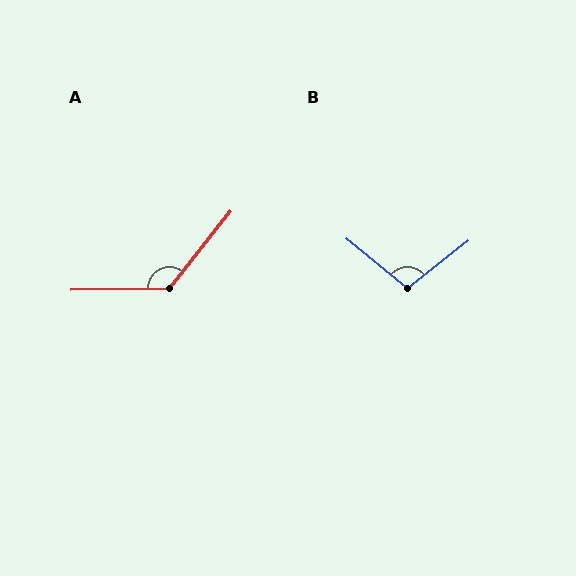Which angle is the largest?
A, at approximately 129 degrees.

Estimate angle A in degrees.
Approximately 129 degrees.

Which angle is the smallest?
B, at approximately 103 degrees.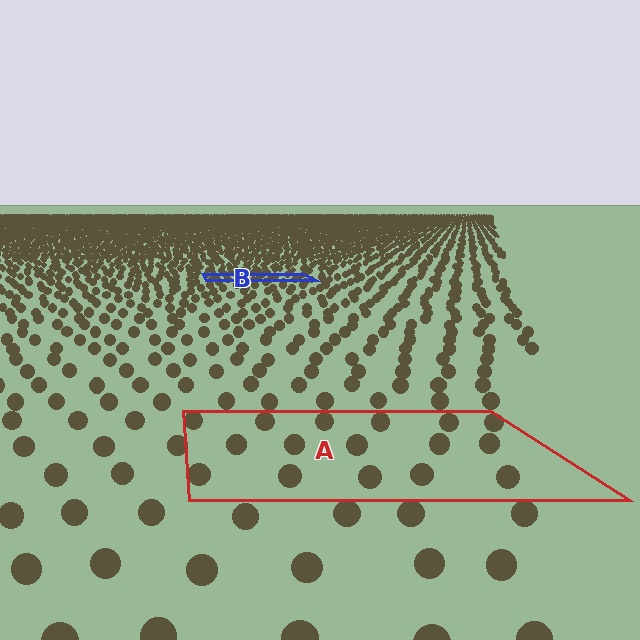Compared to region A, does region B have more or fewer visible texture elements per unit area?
Region B has more texture elements per unit area — they are packed more densely because it is farther away.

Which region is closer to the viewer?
Region A is closer. The texture elements there are larger and more spread out.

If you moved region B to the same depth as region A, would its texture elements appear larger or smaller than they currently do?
They would appear larger. At a closer depth, the same texture elements are projected at a bigger on-screen size.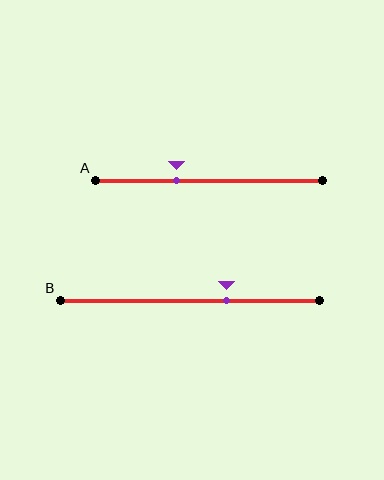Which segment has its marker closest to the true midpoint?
Segment A has its marker closest to the true midpoint.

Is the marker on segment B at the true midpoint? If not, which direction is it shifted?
No, the marker on segment B is shifted to the right by about 14% of the segment length.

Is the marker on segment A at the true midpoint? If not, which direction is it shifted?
No, the marker on segment A is shifted to the left by about 14% of the segment length.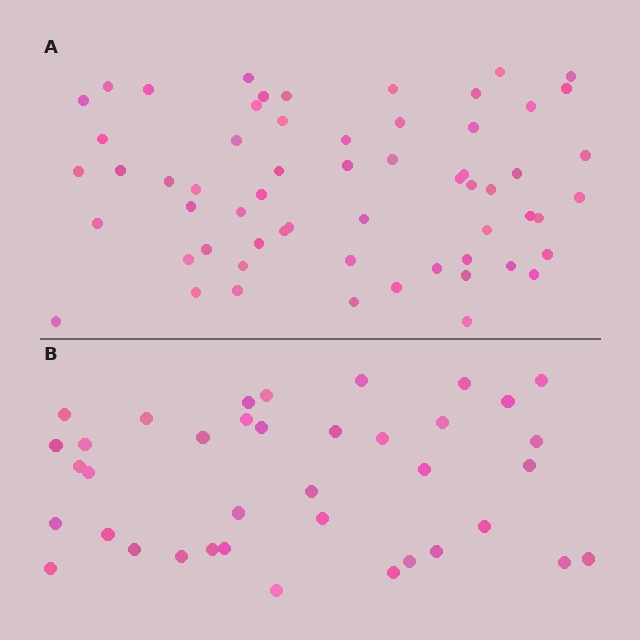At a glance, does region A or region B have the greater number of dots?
Region A (the top region) has more dots.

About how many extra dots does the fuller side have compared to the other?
Region A has approximately 20 more dots than region B.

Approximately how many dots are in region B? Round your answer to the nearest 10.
About 40 dots. (The exact count is 38, which rounds to 40.)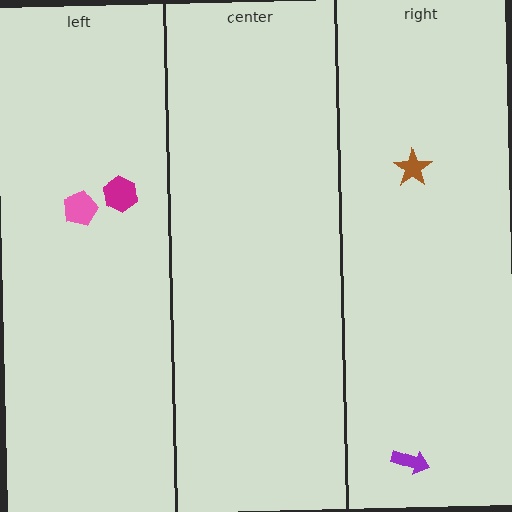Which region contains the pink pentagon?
The left region.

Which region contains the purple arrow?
The right region.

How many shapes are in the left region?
2.